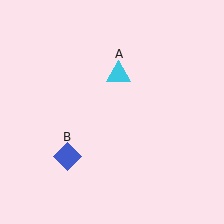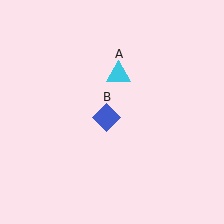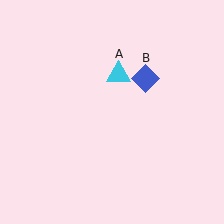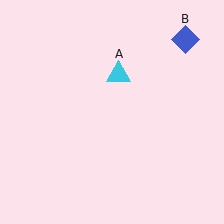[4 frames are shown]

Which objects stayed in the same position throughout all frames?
Cyan triangle (object A) remained stationary.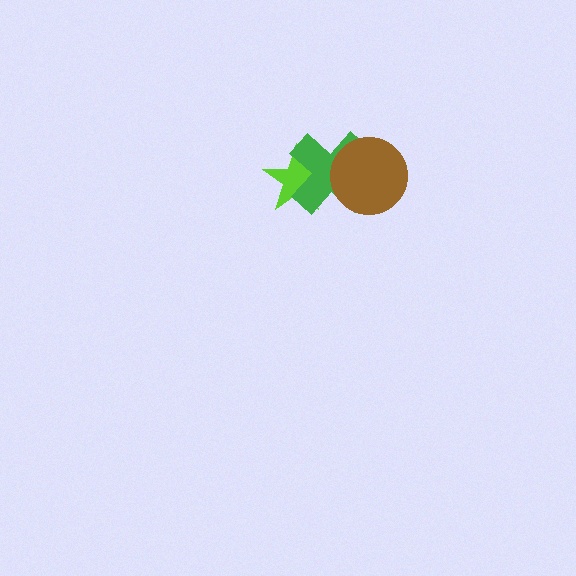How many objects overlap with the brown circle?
1 object overlaps with the brown circle.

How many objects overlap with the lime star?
1 object overlaps with the lime star.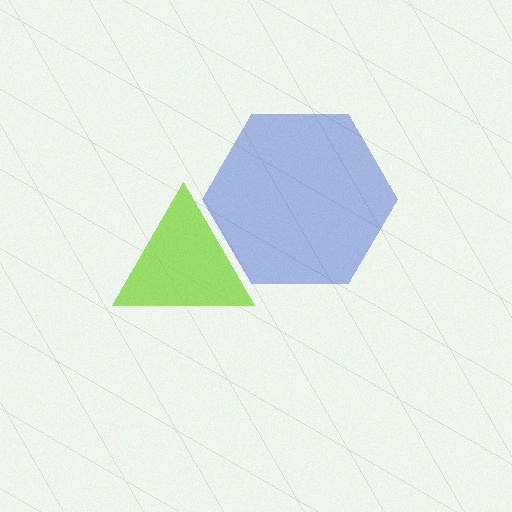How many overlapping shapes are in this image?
There are 2 overlapping shapes in the image.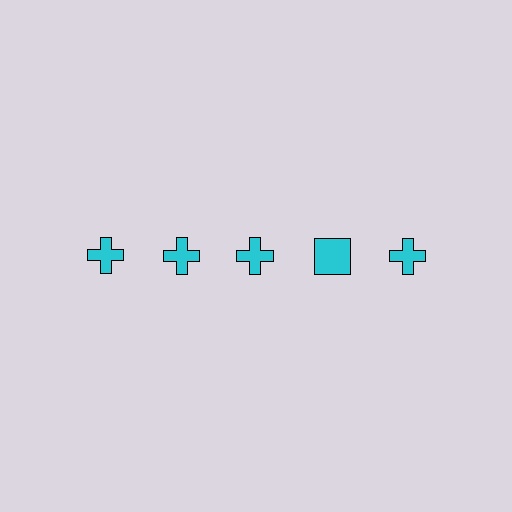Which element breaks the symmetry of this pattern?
The cyan square in the top row, second from right column breaks the symmetry. All other shapes are cyan crosses.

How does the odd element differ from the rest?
It has a different shape: square instead of cross.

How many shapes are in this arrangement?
There are 5 shapes arranged in a grid pattern.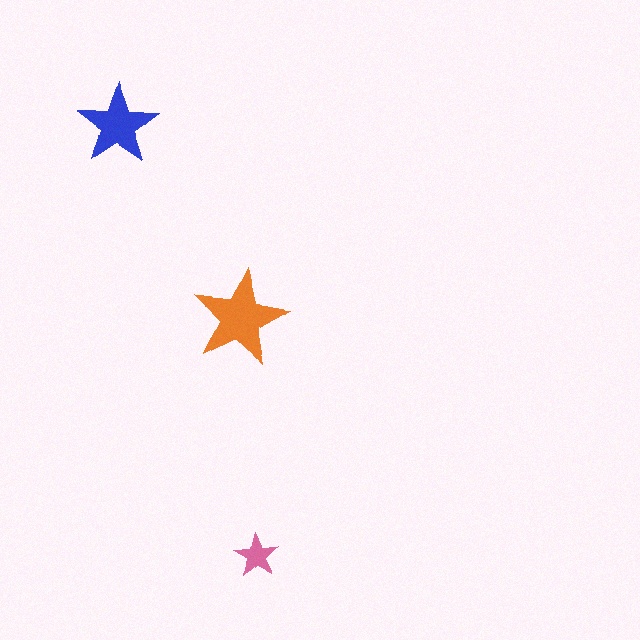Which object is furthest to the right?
The pink star is rightmost.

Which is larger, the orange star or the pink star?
The orange one.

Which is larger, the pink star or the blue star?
The blue one.